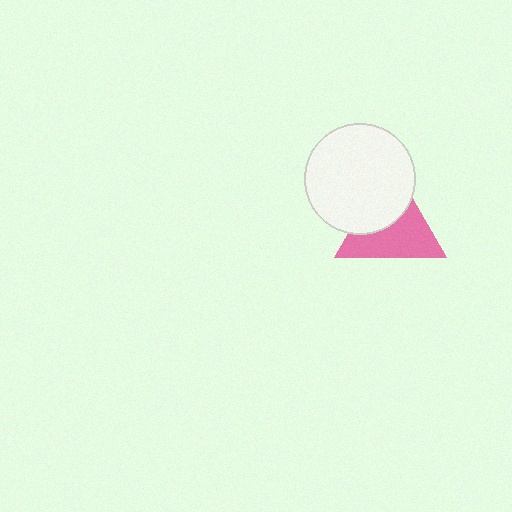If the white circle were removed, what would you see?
You would see the complete pink triangle.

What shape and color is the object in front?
The object in front is a white circle.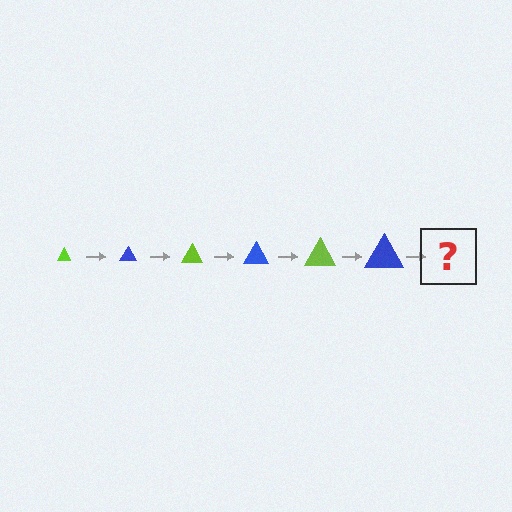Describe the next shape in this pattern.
It should be a lime triangle, larger than the previous one.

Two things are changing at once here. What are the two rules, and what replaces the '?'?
The two rules are that the triangle grows larger each step and the color cycles through lime and blue. The '?' should be a lime triangle, larger than the previous one.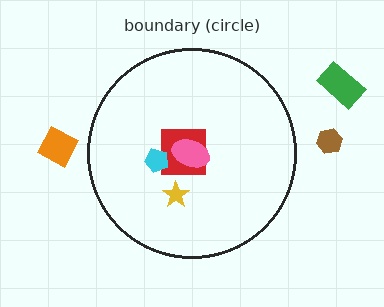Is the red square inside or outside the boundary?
Inside.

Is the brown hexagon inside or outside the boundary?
Outside.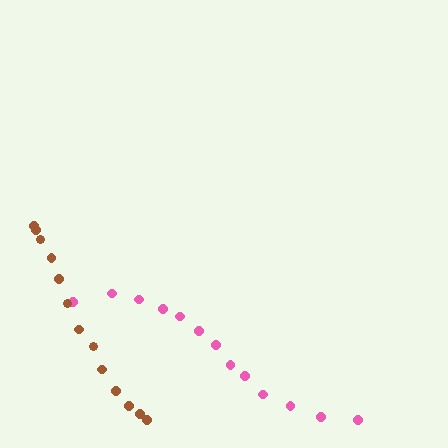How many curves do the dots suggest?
There are 2 distinct paths.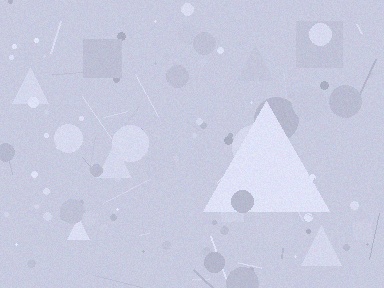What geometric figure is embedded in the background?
A triangle is embedded in the background.